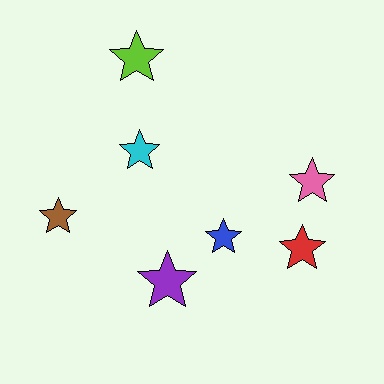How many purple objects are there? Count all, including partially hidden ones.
There is 1 purple object.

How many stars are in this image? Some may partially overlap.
There are 7 stars.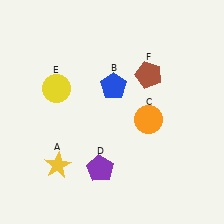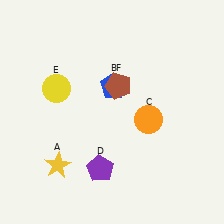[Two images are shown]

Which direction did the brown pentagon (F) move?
The brown pentagon (F) moved left.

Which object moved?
The brown pentagon (F) moved left.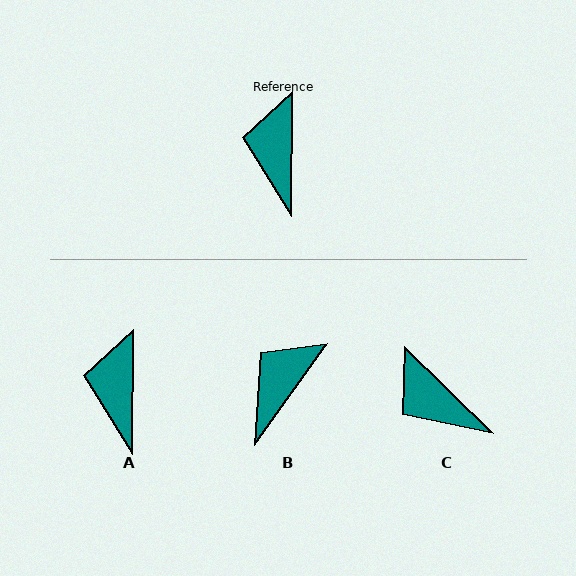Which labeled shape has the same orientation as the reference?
A.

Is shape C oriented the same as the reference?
No, it is off by about 46 degrees.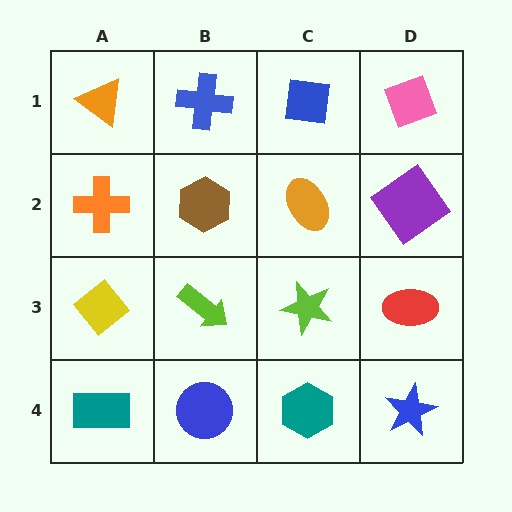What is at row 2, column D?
A purple diamond.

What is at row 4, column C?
A teal hexagon.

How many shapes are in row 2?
4 shapes.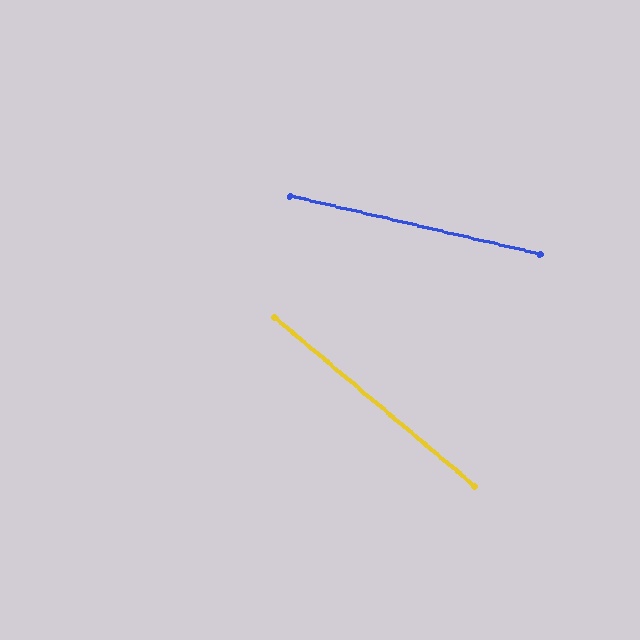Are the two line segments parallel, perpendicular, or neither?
Neither parallel nor perpendicular — they differ by about 27°.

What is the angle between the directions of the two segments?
Approximately 27 degrees.